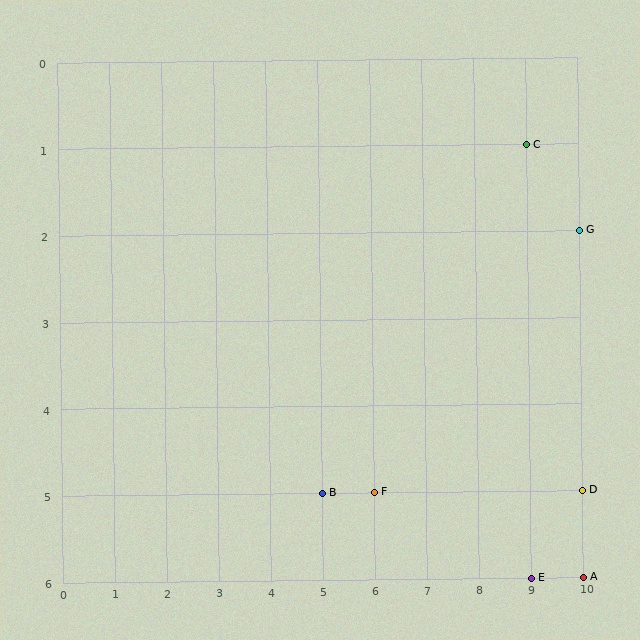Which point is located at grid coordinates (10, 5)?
Point D is at (10, 5).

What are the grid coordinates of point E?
Point E is at grid coordinates (9, 6).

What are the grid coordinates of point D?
Point D is at grid coordinates (10, 5).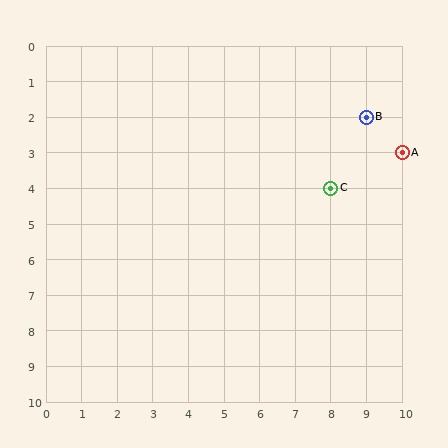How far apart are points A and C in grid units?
Points A and C are 2 columns and 1 row apart (about 2.2 grid units diagonally).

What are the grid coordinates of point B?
Point B is at grid coordinates (9, 2).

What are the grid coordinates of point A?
Point A is at grid coordinates (10, 3).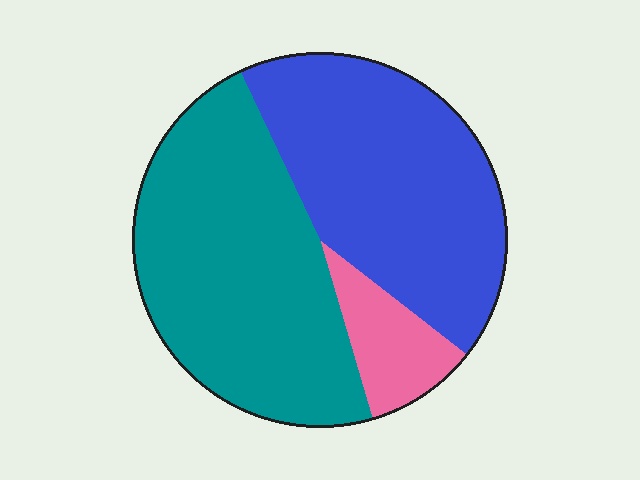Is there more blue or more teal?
Teal.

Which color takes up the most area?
Teal, at roughly 50%.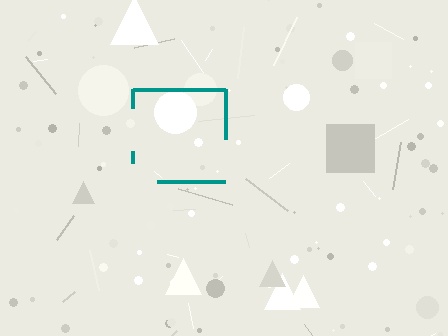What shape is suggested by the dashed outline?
The dashed outline suggests a square.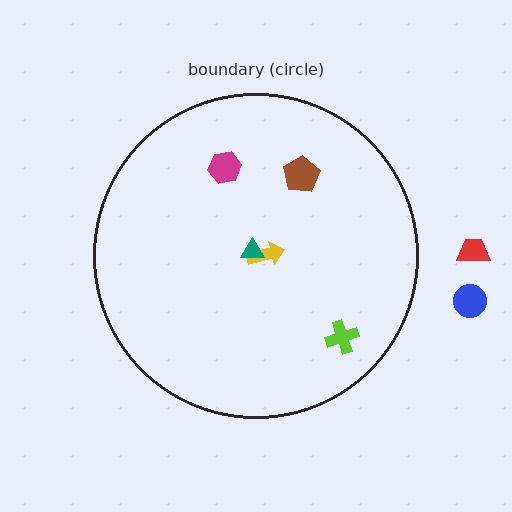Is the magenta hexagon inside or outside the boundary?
Inside.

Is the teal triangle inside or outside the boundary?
Inside.